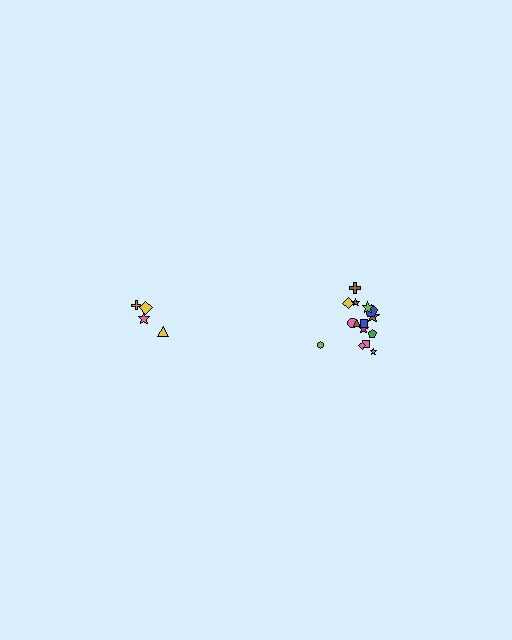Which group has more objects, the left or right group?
The right group.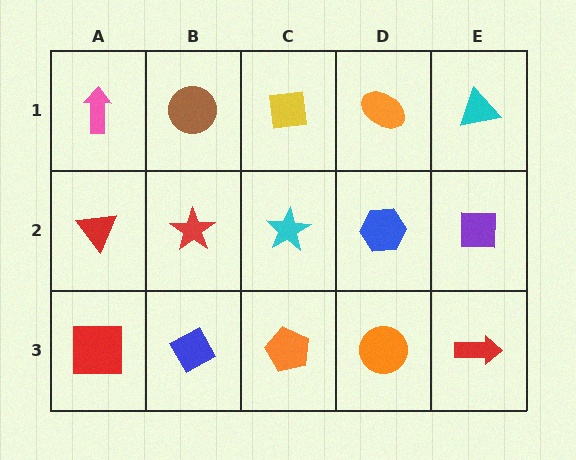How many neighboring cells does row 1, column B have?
3.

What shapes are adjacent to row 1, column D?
A blue hexagon (row 2, column D), a yellow square (row 1, column C), a cyan triangle (row 1, column E).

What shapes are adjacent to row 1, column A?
A red triangle (row 2, column A), a brown circle (row 1, column B).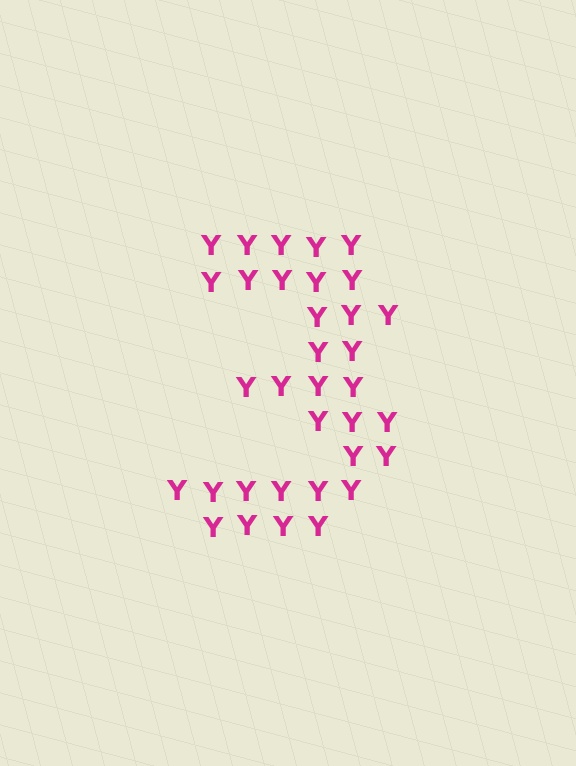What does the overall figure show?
The overall figure shows the digit 3.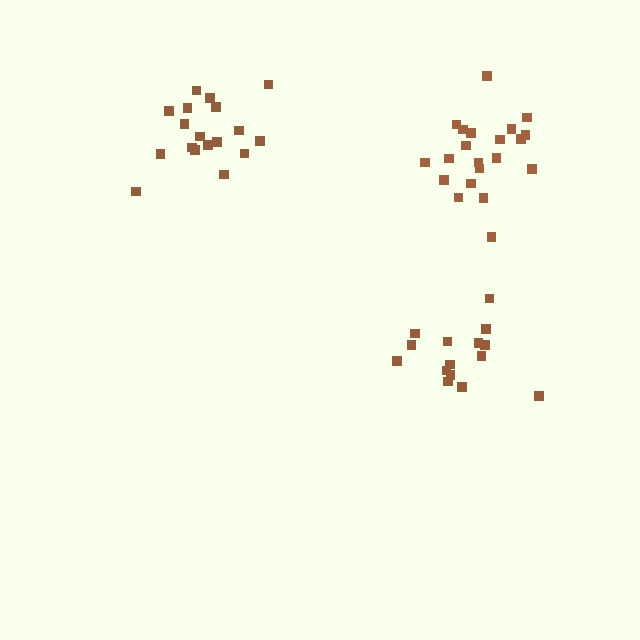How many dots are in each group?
Group 1: 18 dots, Group 2: 15 dots, Group 3: 21 dots (54 total).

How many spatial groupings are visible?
There are 3 spatial groupings.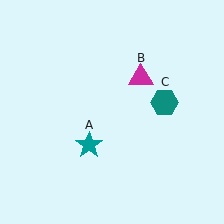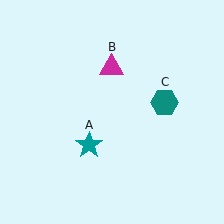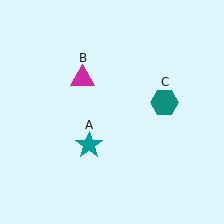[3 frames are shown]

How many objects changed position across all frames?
1 object changed position: magenta triangle (object B).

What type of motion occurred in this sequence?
The magenta triangle (object B) rotated counterclockwise around the center of the scene.